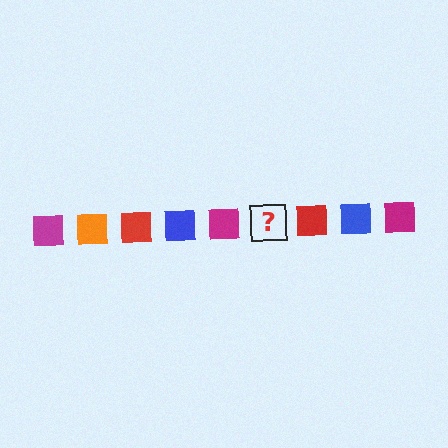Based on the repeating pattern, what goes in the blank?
The blank should be an orange square.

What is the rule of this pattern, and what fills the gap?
The rule is that the pattern cycles through magenta, orange, red, blue squares. The gap should be filled with an orange square.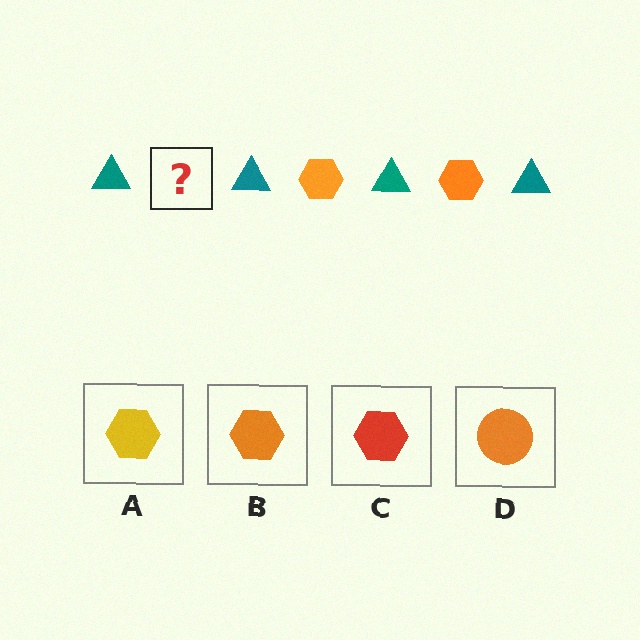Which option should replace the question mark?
Option B.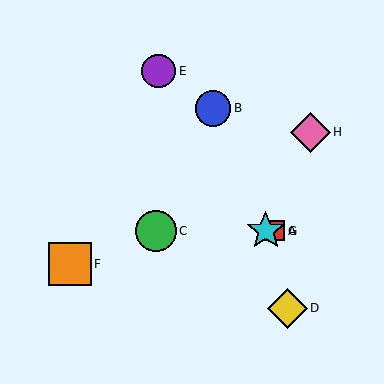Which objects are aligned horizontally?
Objects A, C, G are aligned horizontally.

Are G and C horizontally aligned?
Yes, both are at y≈231.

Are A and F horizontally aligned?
No, A is at y≈231 and F is at y≈264.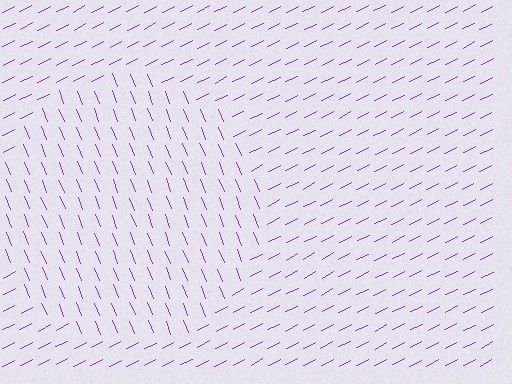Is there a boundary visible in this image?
Yes, there is a texture boundary formed by a change in line orientation.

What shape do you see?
I see a circle.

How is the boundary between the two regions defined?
The boundary is defined purely by a change in line orientation (approximately 85 degrees difference). All lines are the same color and thickness.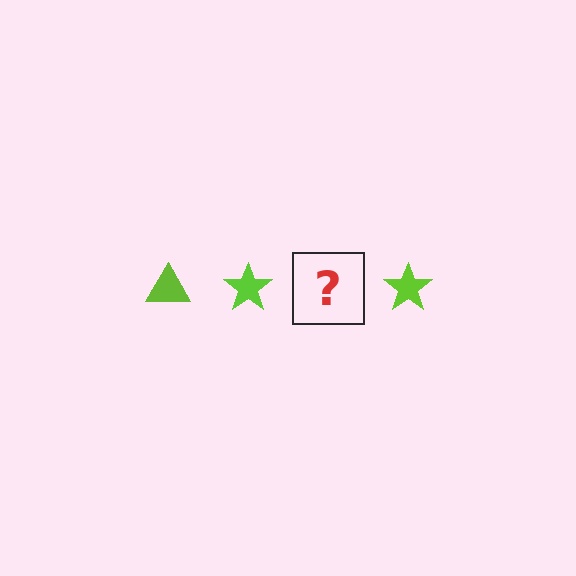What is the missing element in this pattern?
The missing element is a lime triangle.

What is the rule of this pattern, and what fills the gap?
The rule is that the pattern cycles through triangle, star shapes in lime. The gap should be filled with a lime triangle.